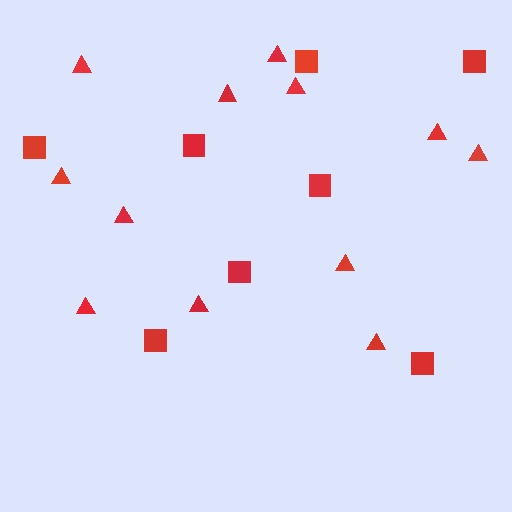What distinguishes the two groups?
There are 2 groups: one group of squares (8) and one group of triangles (12).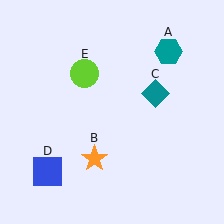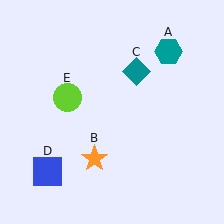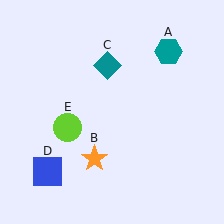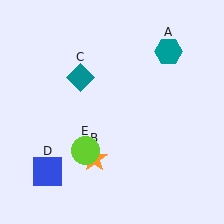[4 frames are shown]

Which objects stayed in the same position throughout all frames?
Teal hexagon (object A) and orange star (object B) and blue square (object D) remained stationary.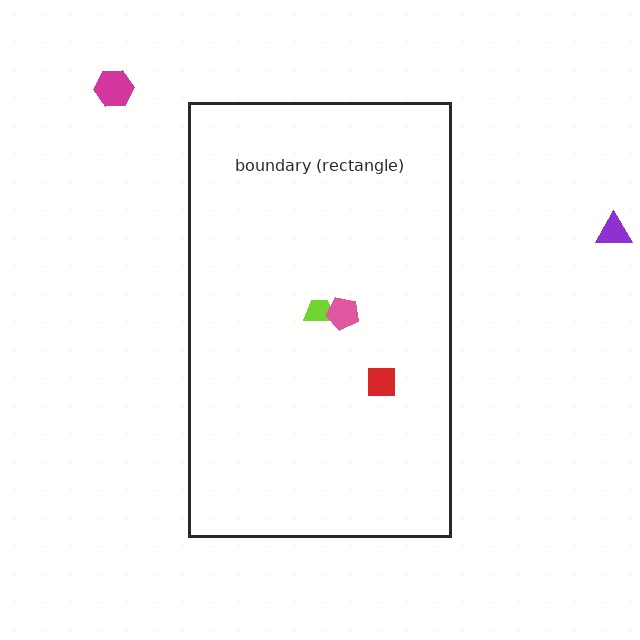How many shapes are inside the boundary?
3 inside, 2 outside.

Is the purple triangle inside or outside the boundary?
Outside.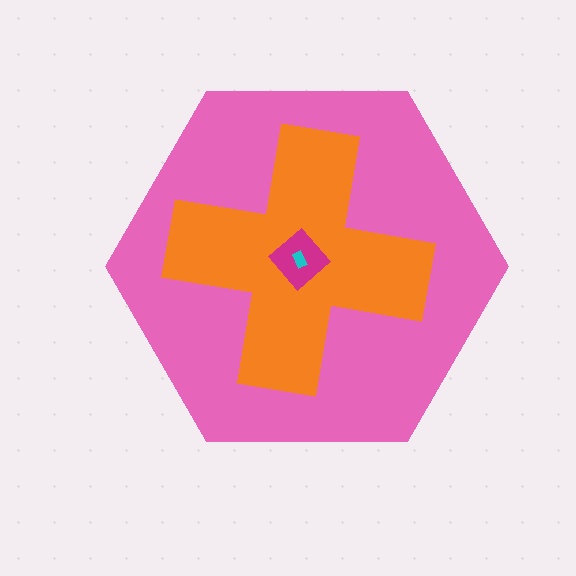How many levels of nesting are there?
4.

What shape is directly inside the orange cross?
The magenta diamond.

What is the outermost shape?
The pink hexagon.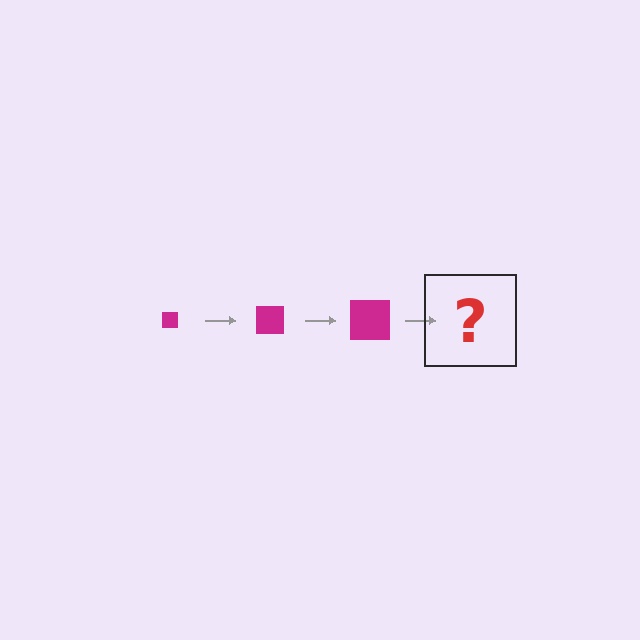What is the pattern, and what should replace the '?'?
The pattern is that the square gets progressively larger each step. The '?' should be a magenta square, larger than the previous one.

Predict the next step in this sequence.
The next step is a magenta square, larger than the previous one.